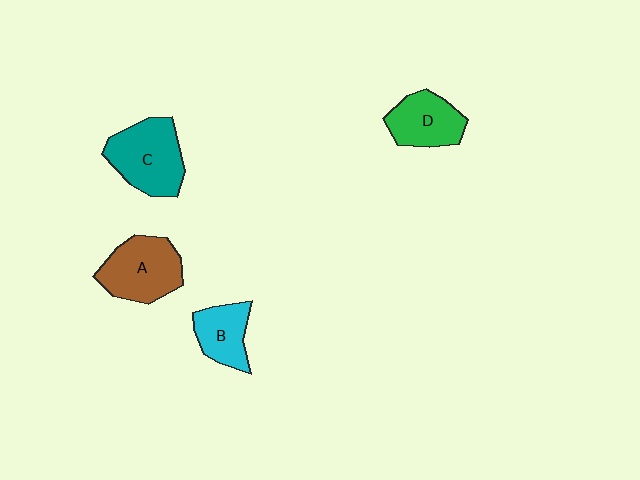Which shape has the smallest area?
Shape B (cyan).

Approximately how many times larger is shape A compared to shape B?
Approximately 1.5 times.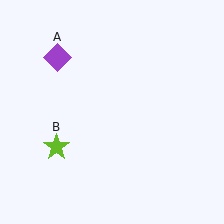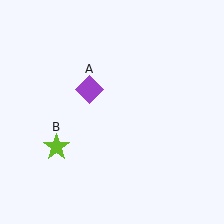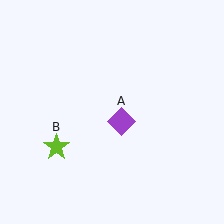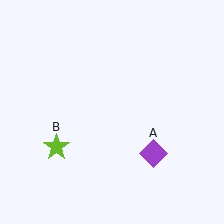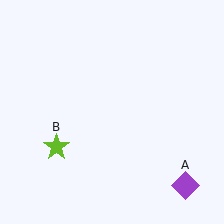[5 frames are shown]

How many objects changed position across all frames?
1 object changed position: purple diamond (object A).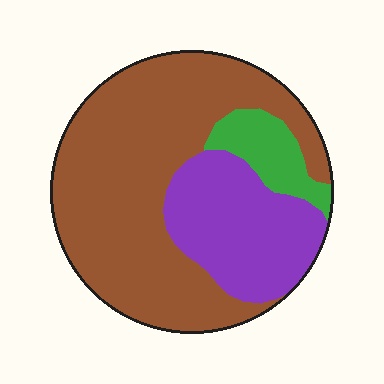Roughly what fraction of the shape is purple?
Purple covers roughly 25% of the shape.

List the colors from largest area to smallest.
From largest to smallest: brown, purple, green.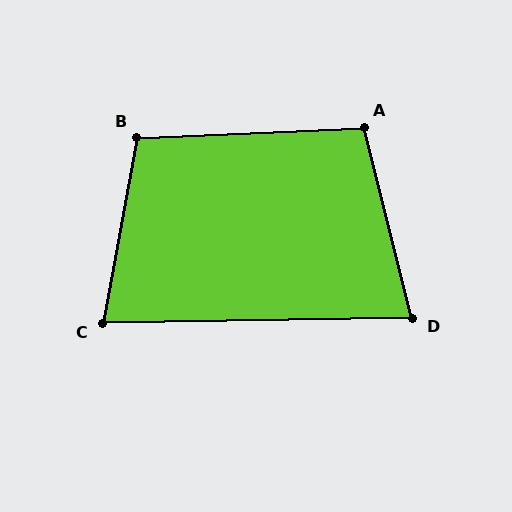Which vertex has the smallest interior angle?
D, at approximately 77 degrees.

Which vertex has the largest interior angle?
B, at approximately 103 degrees.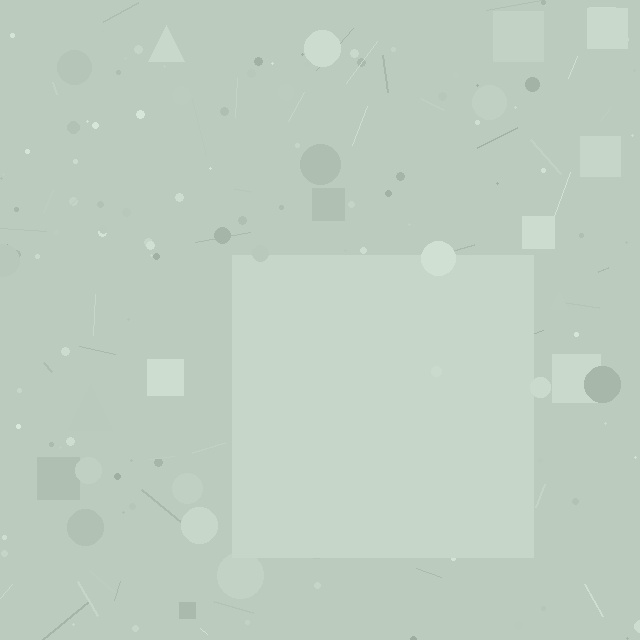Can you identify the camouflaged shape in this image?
The camouflaged shape is a square.